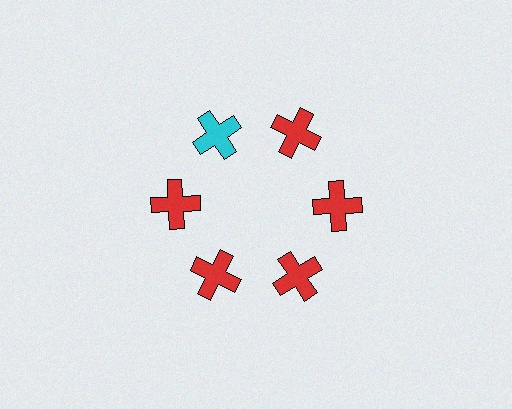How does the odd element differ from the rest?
It has a different color: cyan instead of red.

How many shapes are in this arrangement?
There are 6 shapes arranged in a ring pattern.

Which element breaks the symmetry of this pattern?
The cyan cross at roughly the 11 o'clock position breaks the symmetry. All other shapes are red crosses.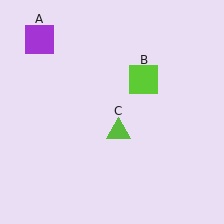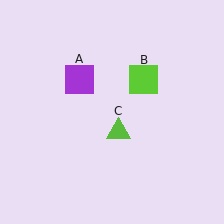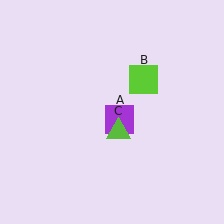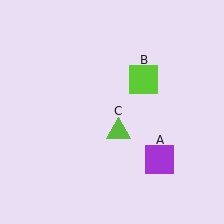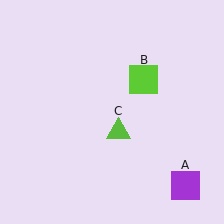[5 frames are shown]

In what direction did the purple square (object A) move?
The purple square (object A) moved down and to the right.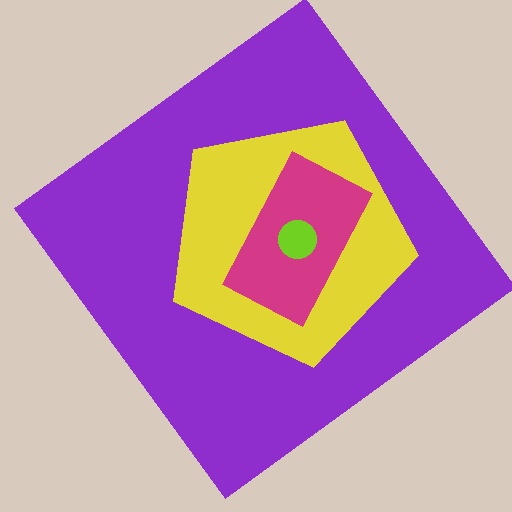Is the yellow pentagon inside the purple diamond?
Yes.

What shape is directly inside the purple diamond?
The yellow pentagon.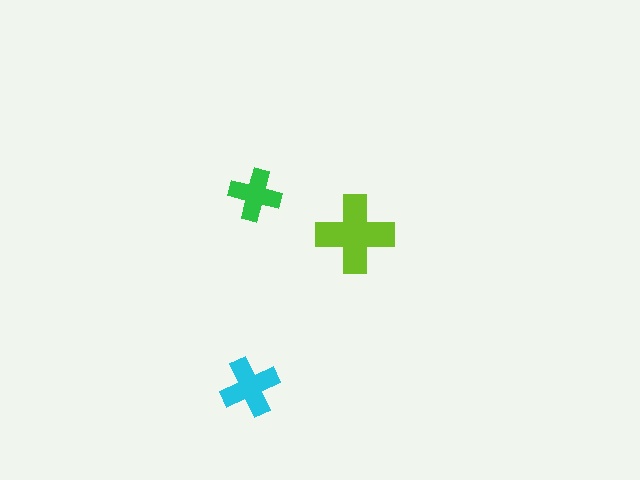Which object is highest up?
The green cross is topmost.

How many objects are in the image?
There are 3 objects in the image.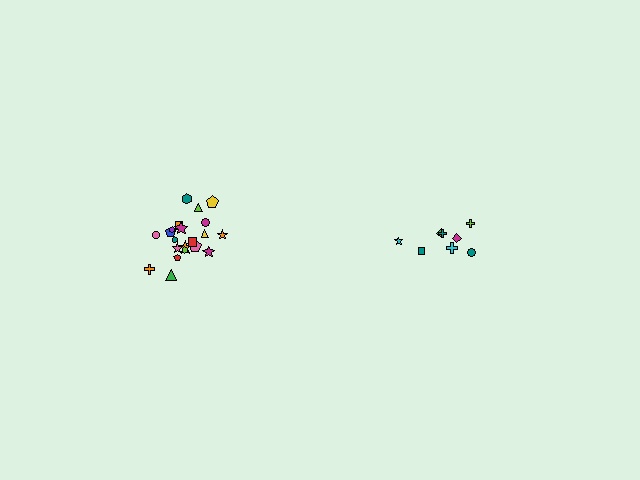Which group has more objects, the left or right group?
The left group.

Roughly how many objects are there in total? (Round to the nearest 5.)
Roughly 30 objects in total.